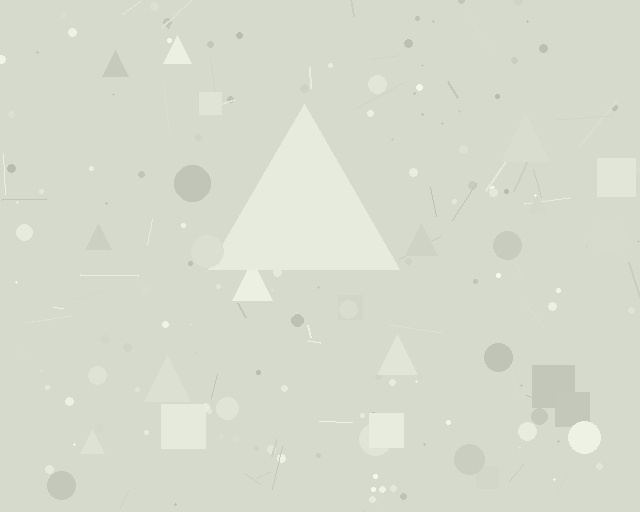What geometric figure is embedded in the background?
A triangle is embedded in the background.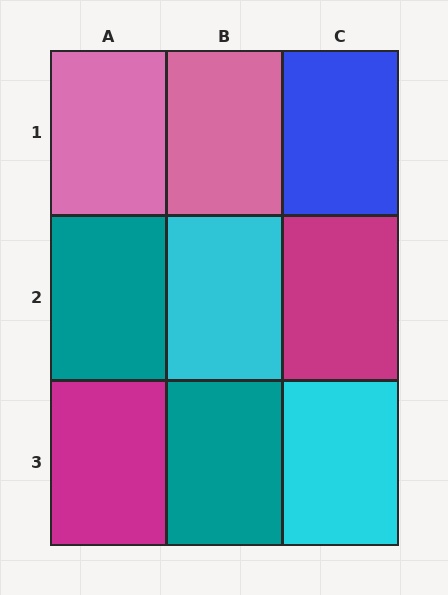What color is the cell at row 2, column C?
Magenta.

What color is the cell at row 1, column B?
Pink.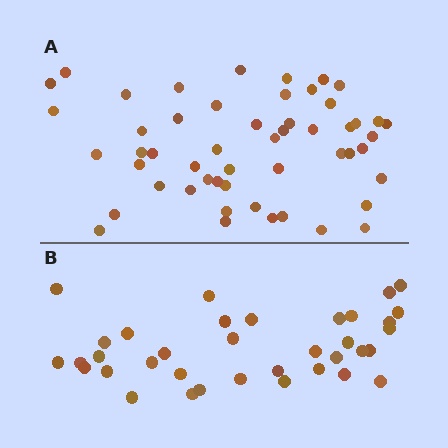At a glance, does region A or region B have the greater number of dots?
Region A (the top region) has more dots.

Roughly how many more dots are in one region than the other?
Region A has approximately 15 more dots than region B.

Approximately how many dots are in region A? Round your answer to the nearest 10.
About 50 dots. (The exact count is 52, which rounds to 50.)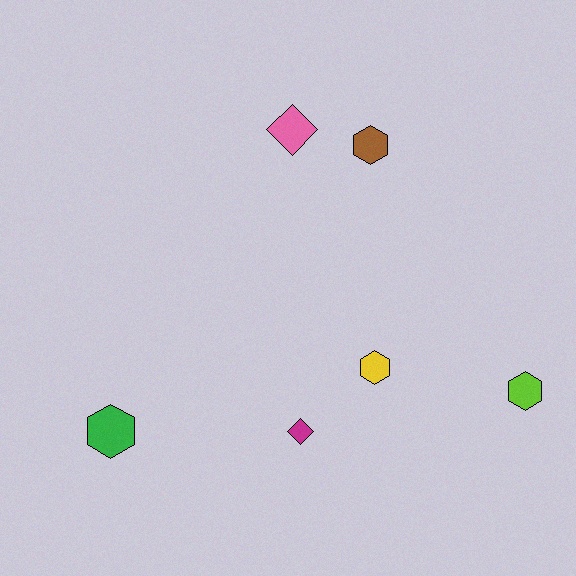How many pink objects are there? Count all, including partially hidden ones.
There is 1 pink object.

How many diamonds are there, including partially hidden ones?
There are 2 diamonds.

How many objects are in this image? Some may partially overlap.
There are 6 objects.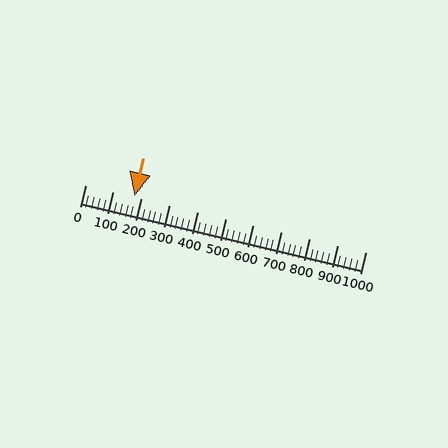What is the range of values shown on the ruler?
The ruler shows values from 0 to 1000.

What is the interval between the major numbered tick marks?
The major tick marks are spaced 100 units apart.